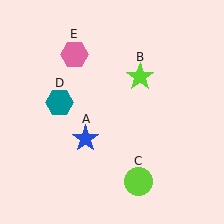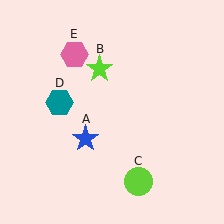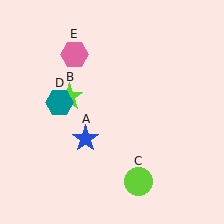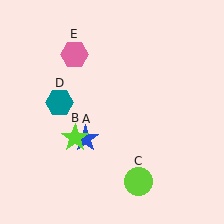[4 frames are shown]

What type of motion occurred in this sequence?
The lime star (object B) rotated counterclockwise around the center of the scene.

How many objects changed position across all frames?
1 object changed position: lime star (object B).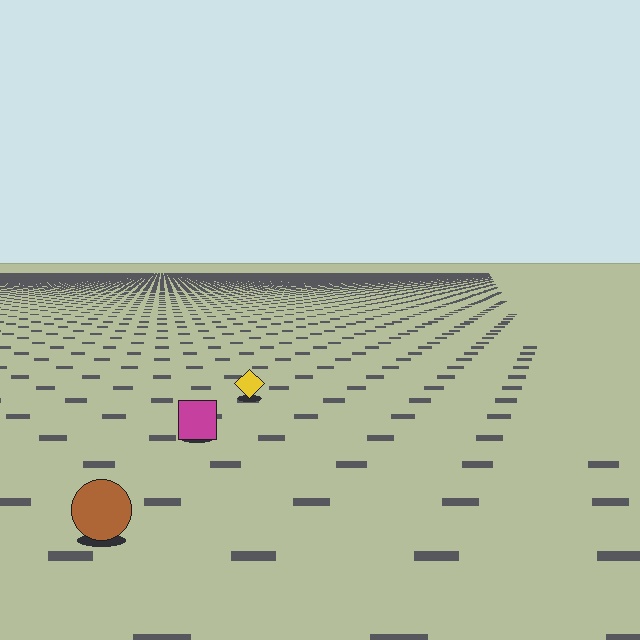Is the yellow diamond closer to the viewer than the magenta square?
No. The magenta square is closer — you can tell from the texture gradient: the ground texture is coarser near it.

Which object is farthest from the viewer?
The yellow diamond is farthest from the viewer. It appears smaller and the ground texture around it is denser.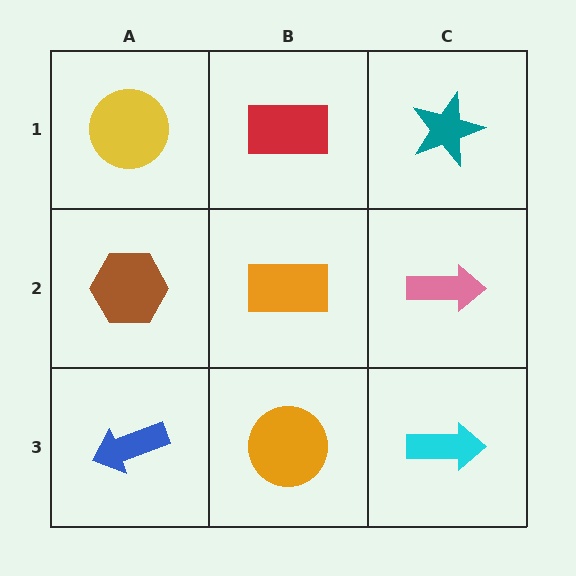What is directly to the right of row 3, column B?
A cyan arrow.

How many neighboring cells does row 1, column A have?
2.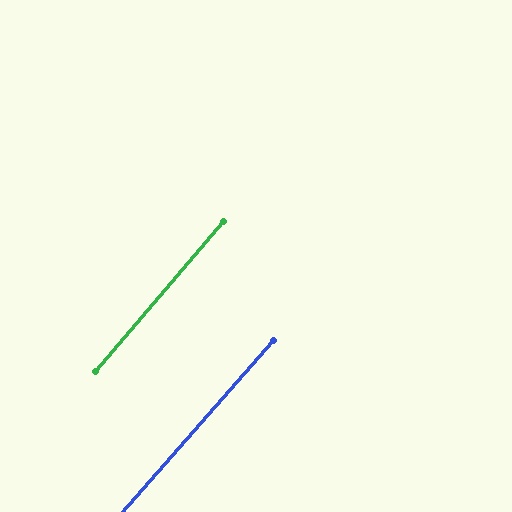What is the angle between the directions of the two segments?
Approximately 1 degree.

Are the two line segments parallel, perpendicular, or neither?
Parallel — their directions differ by only 0.9°.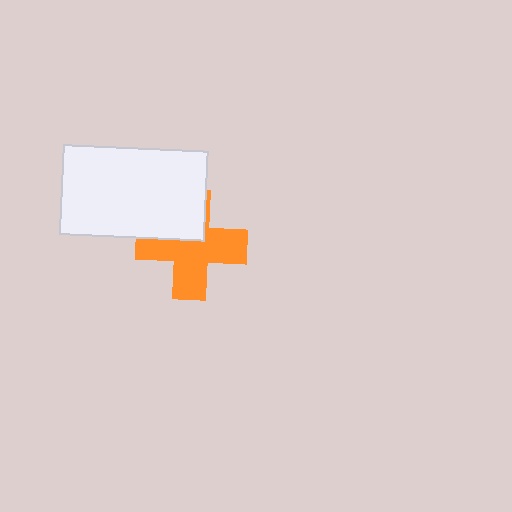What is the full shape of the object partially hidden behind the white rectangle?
The partially hidden object is an orange cross.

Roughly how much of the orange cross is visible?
Most of it is visible (roughly 68%).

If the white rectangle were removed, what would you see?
You would see the complete orange cross.